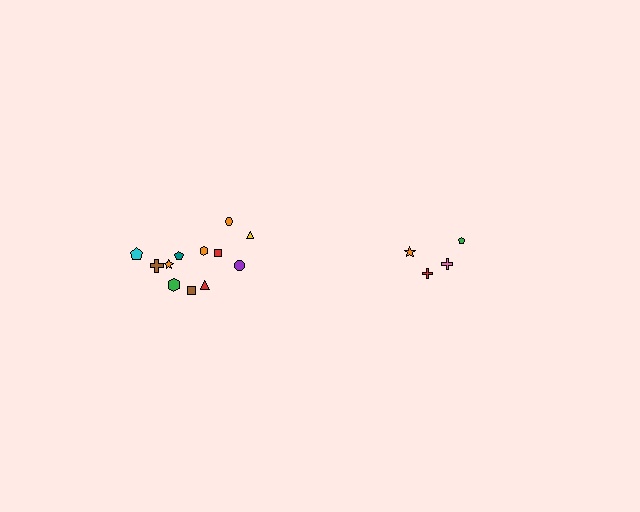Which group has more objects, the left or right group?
The left group.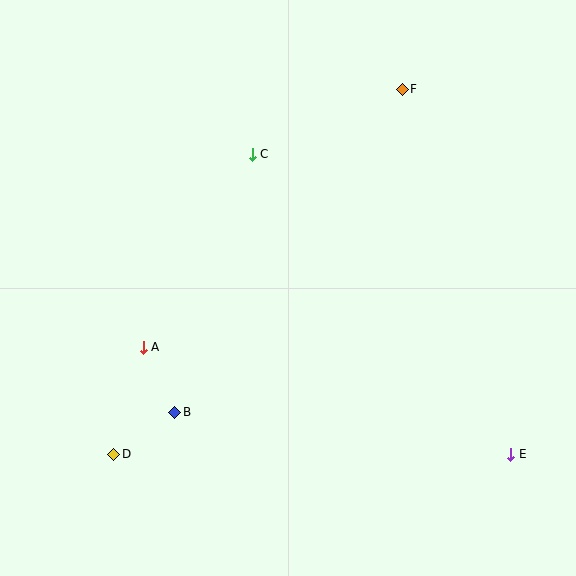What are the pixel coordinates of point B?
Point B is at (175, 412).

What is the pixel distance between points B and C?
The distance between B and C is 269 pixels.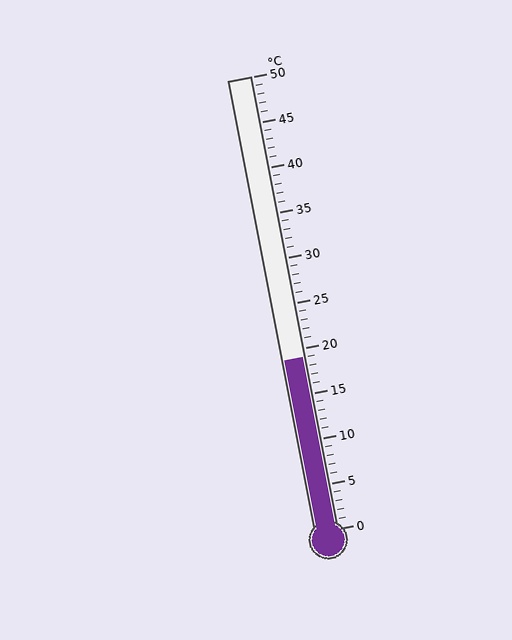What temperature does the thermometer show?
The thermometer shows approximately 19°C.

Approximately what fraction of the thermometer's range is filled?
The thermometer is filled to approximately 40% of its range.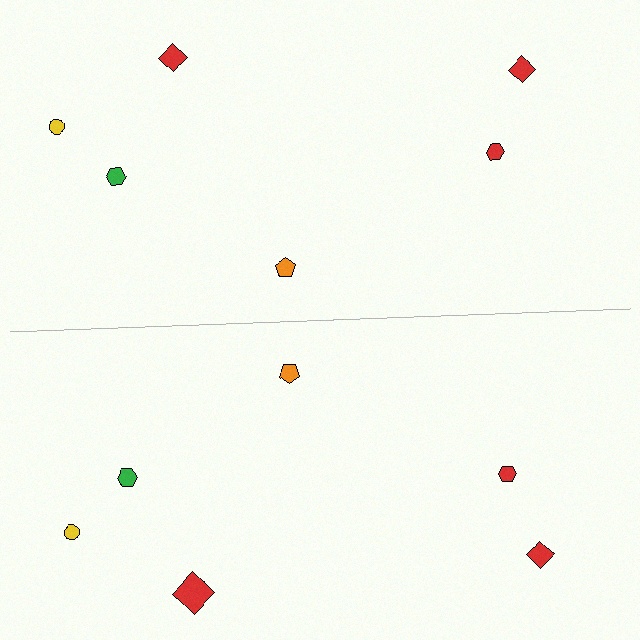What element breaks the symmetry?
The red diamond on the bottom side has a different size than its mirror counterpart.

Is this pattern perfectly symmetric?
No, the pattern is not perfectly symmetric. The red diamond on the bottom side has a different size than its mirror counterpart.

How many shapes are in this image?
There are 12 shapes in this image.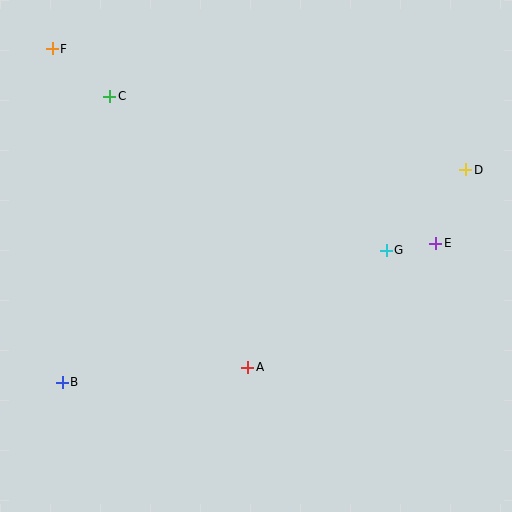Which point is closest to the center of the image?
Point A at (248, 367) is closest to the center.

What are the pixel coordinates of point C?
Point C is at (110, 96).